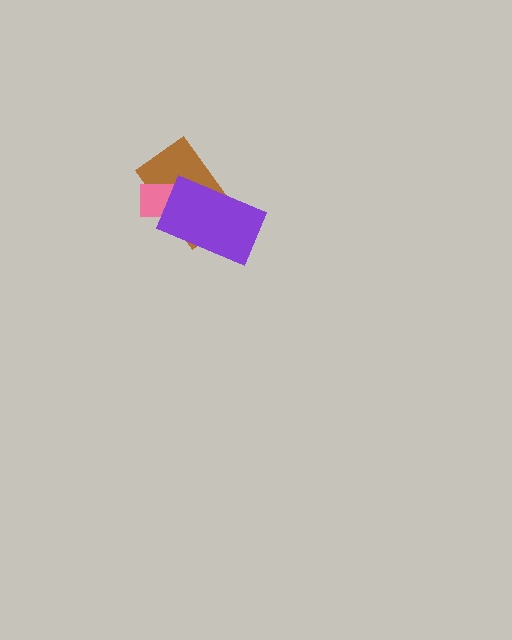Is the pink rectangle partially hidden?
Yes, it is partially covered by another shape.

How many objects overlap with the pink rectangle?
2 objects overlap with the pink rectangle.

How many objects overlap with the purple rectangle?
2 objects overlap with the purple rectangle.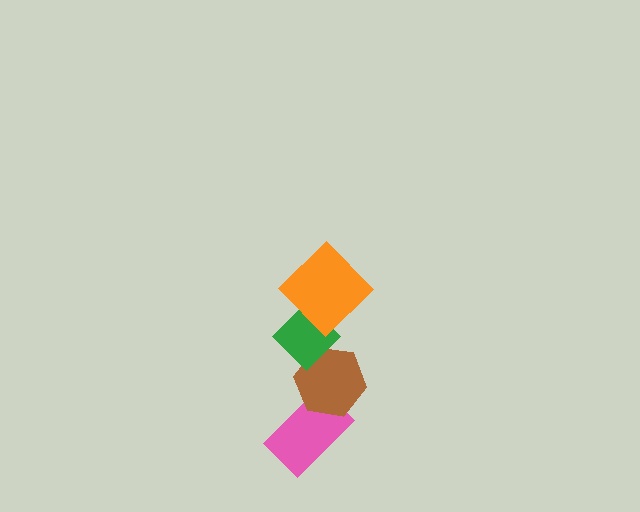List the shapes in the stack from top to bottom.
From top to bottom: the orange diamond, the green diamond, the brown hexagon, the pink rectangle.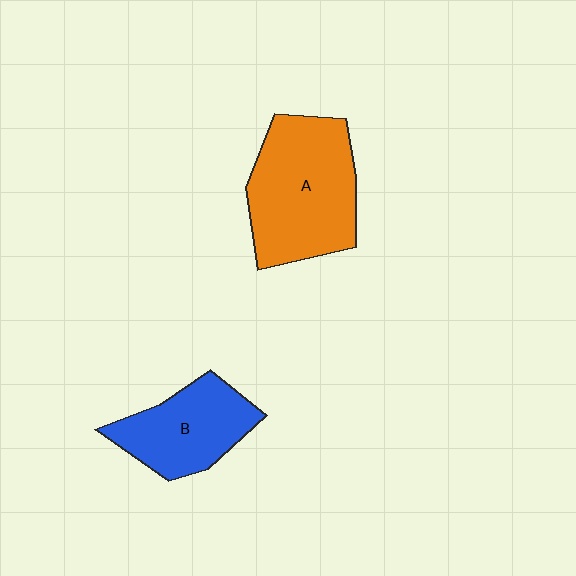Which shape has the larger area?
Shape A (orange).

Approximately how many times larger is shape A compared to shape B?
Approximately 1.5 times.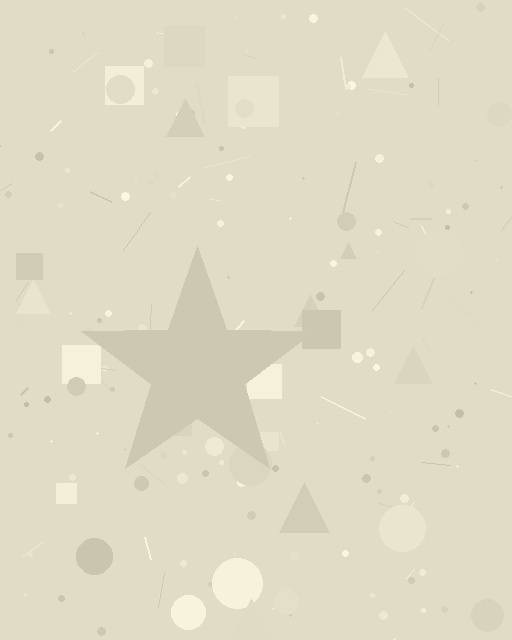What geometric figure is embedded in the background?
A star is embedded in the background.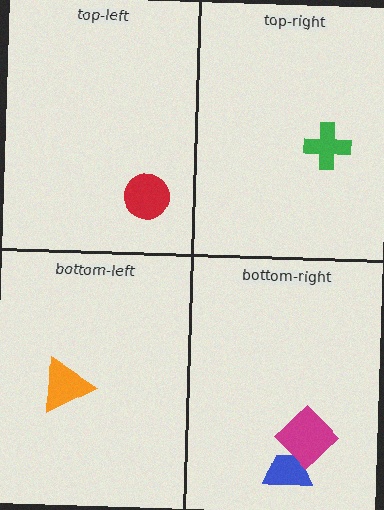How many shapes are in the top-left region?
1.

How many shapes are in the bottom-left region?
1.